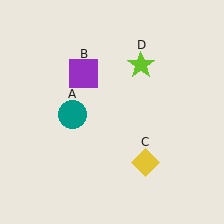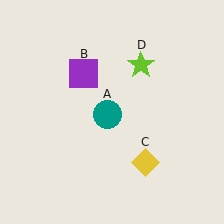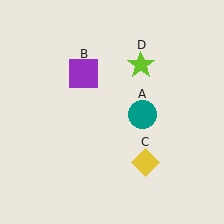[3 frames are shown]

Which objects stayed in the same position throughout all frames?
Purple square (object B) and yellow diamond (object C) and lime star (object D) remained stationary.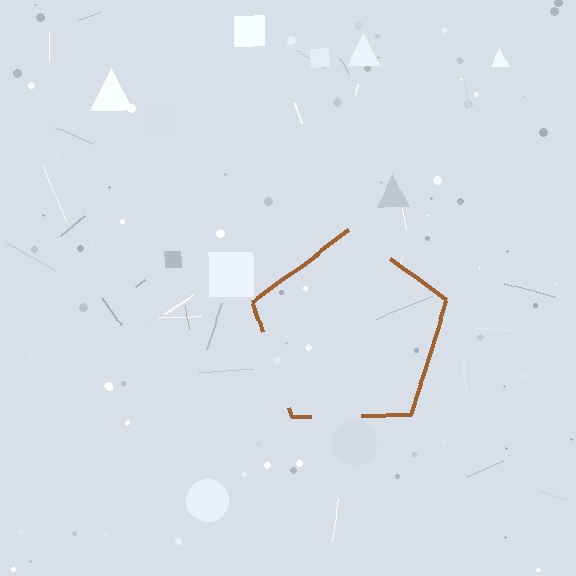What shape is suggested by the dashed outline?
The dashed outline suggests a pentagon.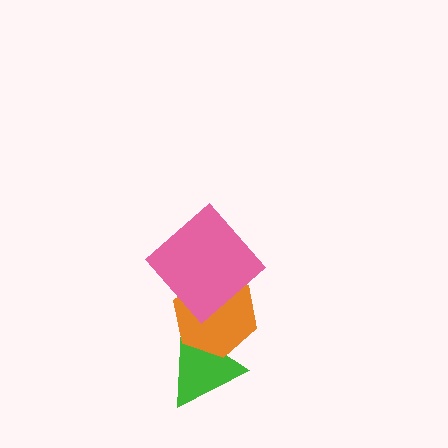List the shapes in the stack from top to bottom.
From top to bottom: the pink diamond, the orange hexagon, the green triangle.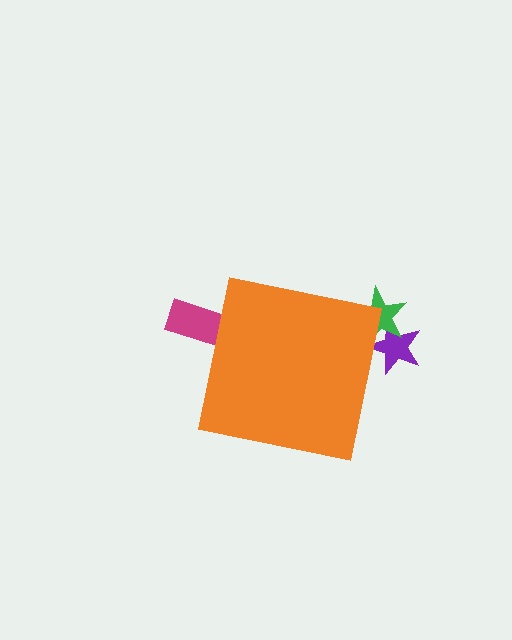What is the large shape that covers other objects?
An orange square.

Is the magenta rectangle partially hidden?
Yes, the magenta rectangle is partially hidden behind the orange square.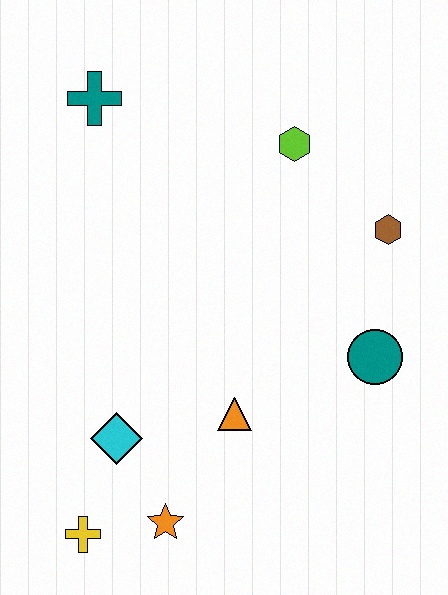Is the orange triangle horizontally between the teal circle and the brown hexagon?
No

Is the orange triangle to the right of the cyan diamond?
Yes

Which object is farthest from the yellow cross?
The lime hexagon is farthest from the yellow cross.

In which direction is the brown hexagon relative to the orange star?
The brown hexagon is above the orange star.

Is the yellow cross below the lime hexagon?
Yes